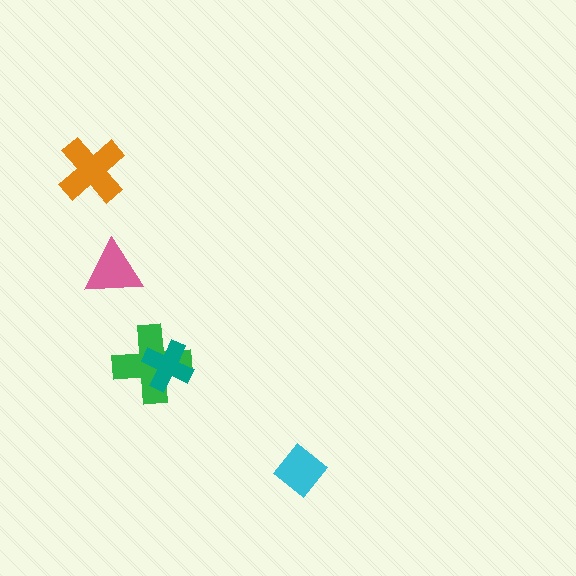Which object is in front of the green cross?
The teal cross is in front of the green cross.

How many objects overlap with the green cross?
1 object overlaps with the green cross.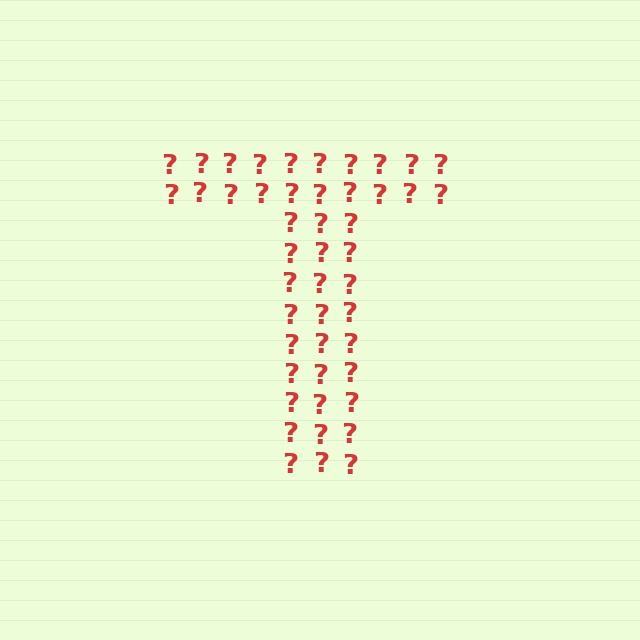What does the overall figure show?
The overall figure shows the letter T.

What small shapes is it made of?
It is made of small question marks.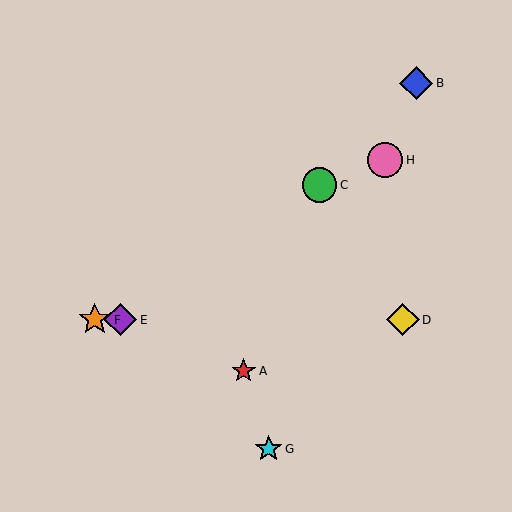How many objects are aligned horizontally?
3 objects (D, E, F) are aligned horizontally.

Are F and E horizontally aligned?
Yes, both are at y≈320.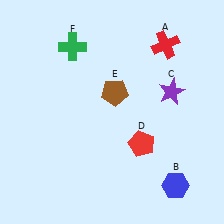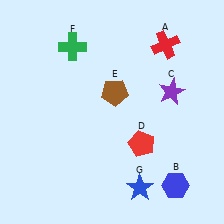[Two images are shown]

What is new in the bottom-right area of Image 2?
A blue star (G) was added in the bottom-right area of Image 2.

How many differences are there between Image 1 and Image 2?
There is 1 difference between the two images.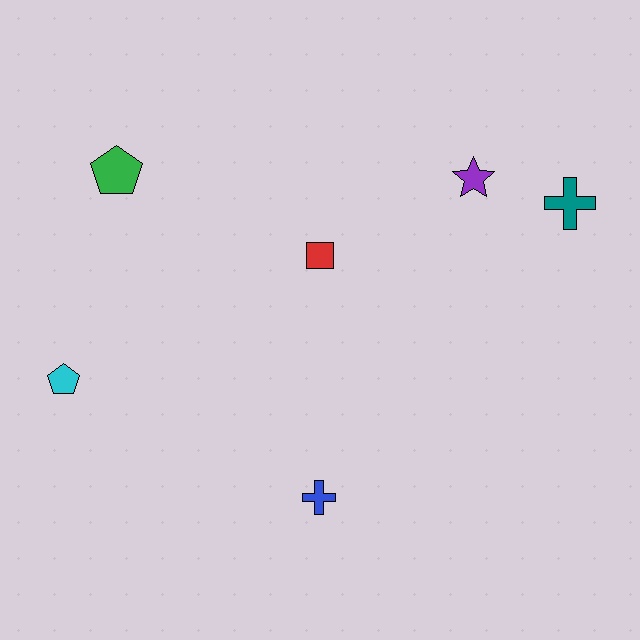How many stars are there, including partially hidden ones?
There is 1 star.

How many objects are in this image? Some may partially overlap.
There are 6 objects.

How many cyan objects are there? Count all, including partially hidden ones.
There is 1 cyan object.